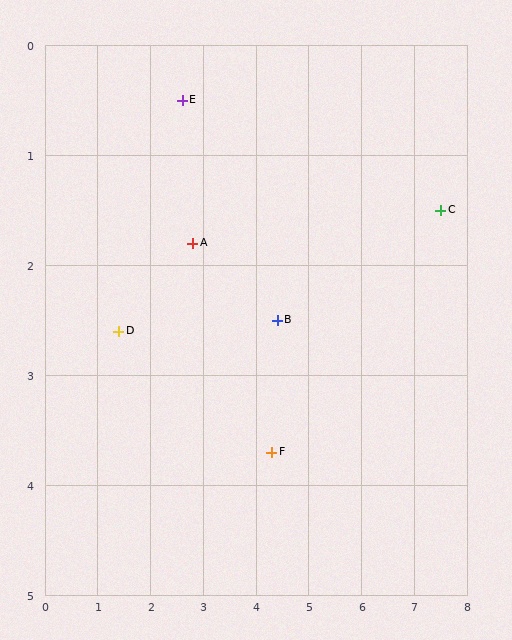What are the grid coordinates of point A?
Point A is at approximately (2.8, 1.8).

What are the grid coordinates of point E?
Point E is at approximately (2.6, 0.5).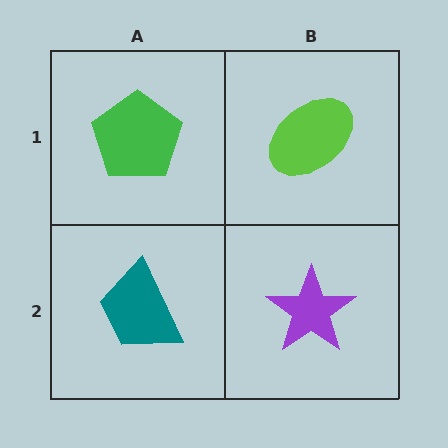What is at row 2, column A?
A teal trapezoid.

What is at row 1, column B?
A lime ellipse.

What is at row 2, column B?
A purple star.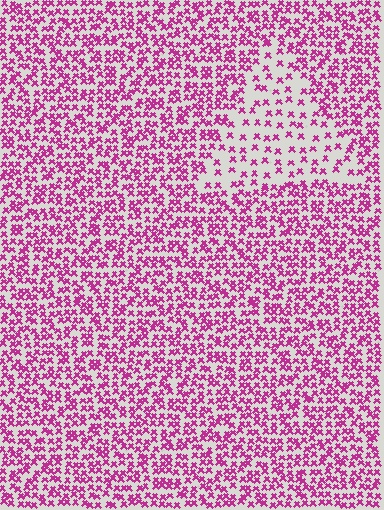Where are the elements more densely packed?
The elements are more densely packed outside the triangle boundary.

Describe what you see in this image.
The image contains small magenta elements arranged at two different densities. A triangle-shaped region is visible where the elements are less densely packed than the surrounding area.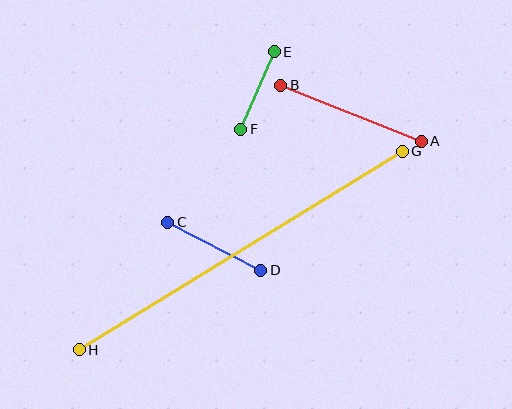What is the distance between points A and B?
The distance is approximately 151 pixels.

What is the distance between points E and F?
The distance is approximately 85 pixels.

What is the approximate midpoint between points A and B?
The midpoint is at approximately (351, 113) pixels.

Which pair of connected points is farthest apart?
Points G and H are farthest apart.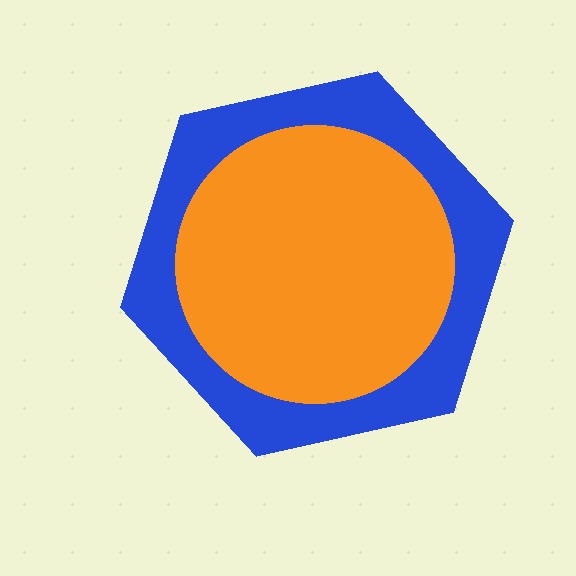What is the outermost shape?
The blue hexagon.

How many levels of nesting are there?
2.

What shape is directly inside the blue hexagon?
The orange circle.